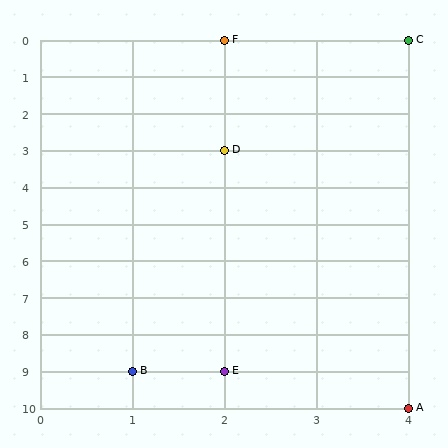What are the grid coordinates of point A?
Point A is at grid coordinates (4, 10).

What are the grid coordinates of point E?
Point E is at grid coordinates (2, 9).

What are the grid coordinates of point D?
Point D is at grid coordinates (2, 3).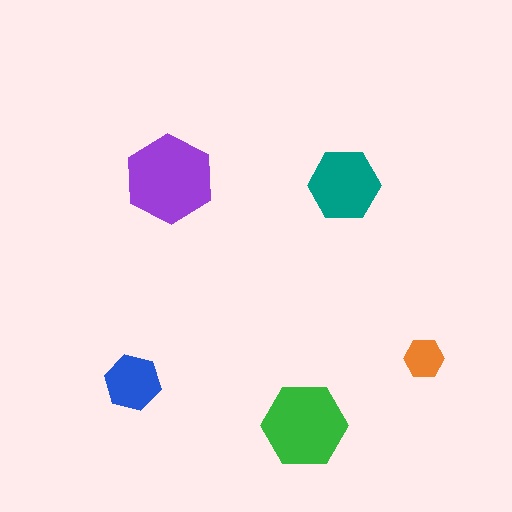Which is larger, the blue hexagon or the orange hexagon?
The blue one.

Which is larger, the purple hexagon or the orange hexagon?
The purple one.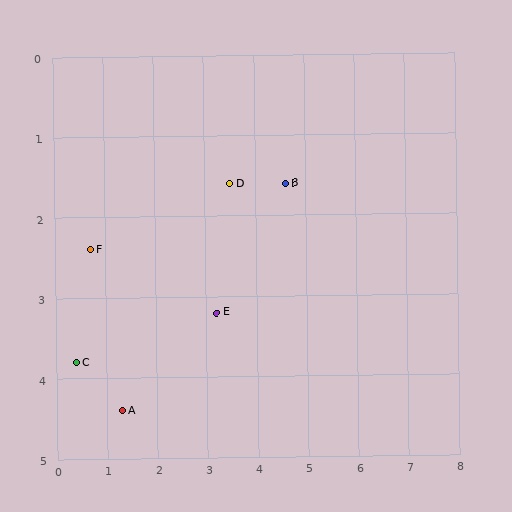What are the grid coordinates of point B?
Point B is at approximately (4.6, 1.6).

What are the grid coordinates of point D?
Point D is at approximately (3.5, 1.6).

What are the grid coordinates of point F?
Point F is at approximately (0.7, 2.4).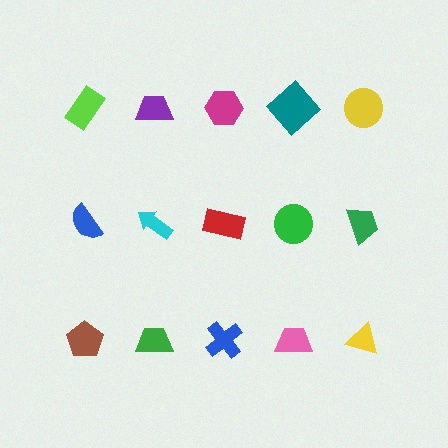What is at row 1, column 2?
A purple trapezoid.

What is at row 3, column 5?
A yellow triangle.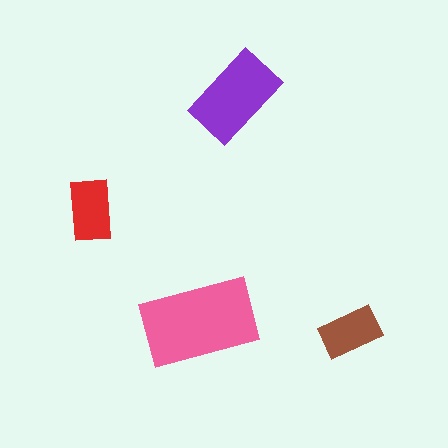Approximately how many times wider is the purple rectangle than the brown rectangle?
About 1.5 times wider.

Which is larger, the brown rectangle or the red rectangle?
The red one.